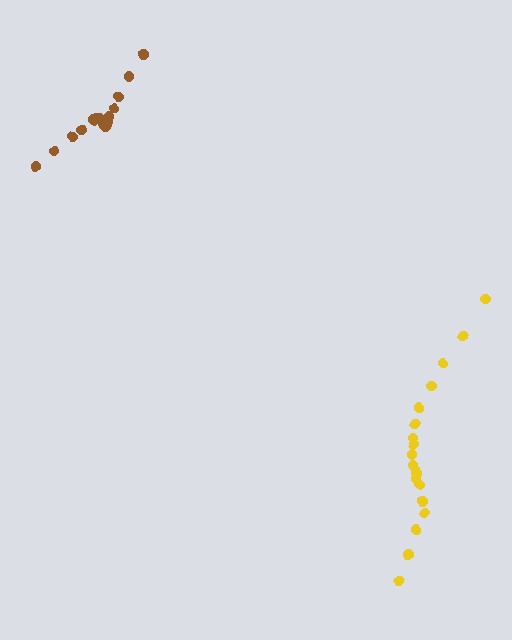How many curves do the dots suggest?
There are 2 distinct paths.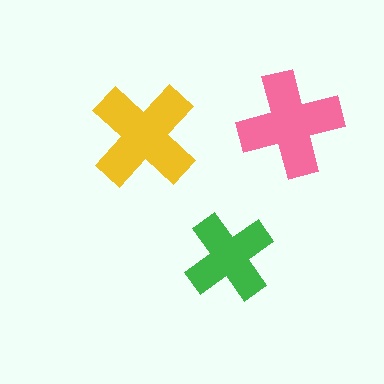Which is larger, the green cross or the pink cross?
The pink one.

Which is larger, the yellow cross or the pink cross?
The yellow one.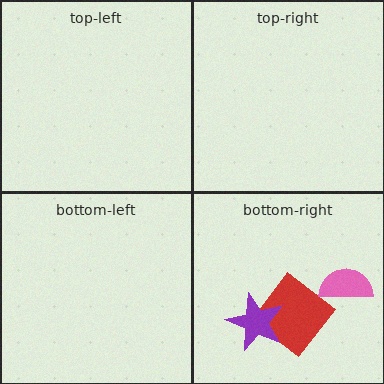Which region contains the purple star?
The bottom-right region.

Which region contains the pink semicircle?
The bottom-right region.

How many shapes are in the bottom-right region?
3.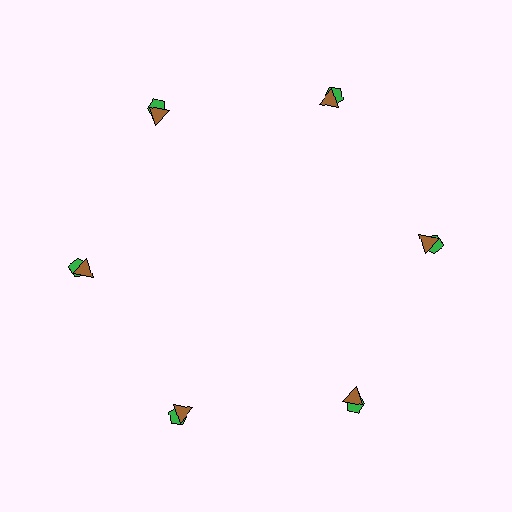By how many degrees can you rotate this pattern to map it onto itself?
The pattern maps onto itself every 60 degrees of rotation.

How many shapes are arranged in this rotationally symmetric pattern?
There are 12 shapes, arranged in 6 groups of 2.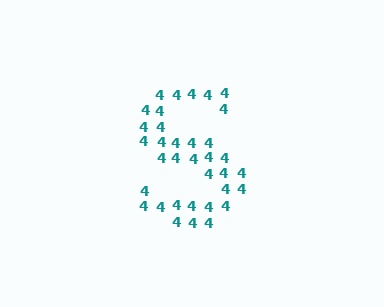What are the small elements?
The small elements are digit 4's.